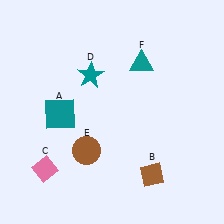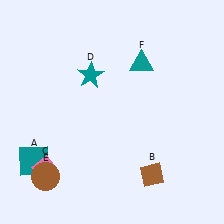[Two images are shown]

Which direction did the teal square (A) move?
The teal square (A) moved down.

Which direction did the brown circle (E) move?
The brown circle (E) moved left.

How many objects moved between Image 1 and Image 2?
2 objects moved between the two images.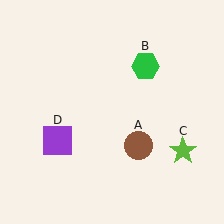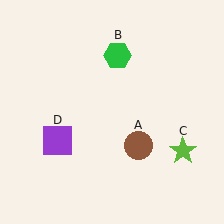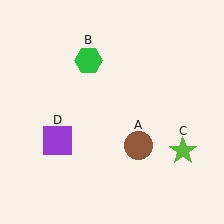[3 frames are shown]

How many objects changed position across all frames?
1 object changed position: green hexagon (object B).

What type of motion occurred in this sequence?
The green hexagon (object B) rotated counterclockwise around the center of the scene.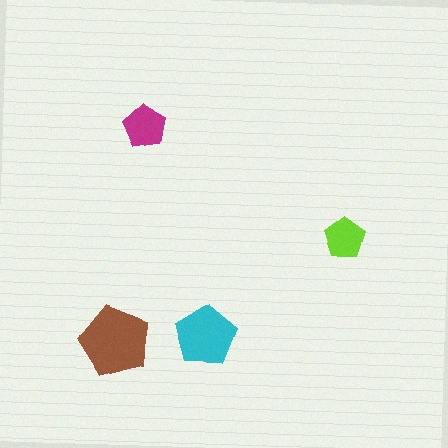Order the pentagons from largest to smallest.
the brown one, the cyan one, the magenta one, the lime one.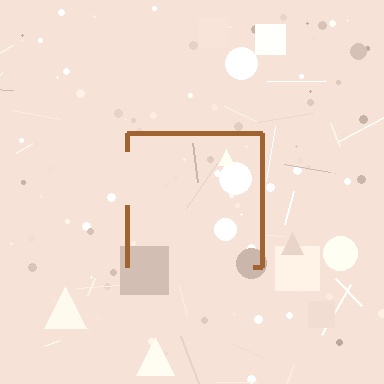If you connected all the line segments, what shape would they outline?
They would outline a square.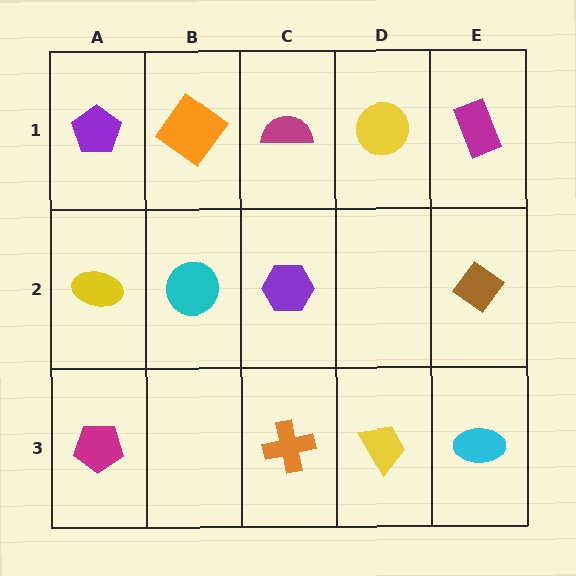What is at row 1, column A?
A purple pentagon.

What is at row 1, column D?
A yellow circle.